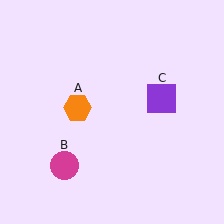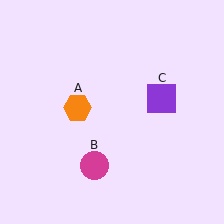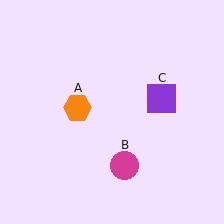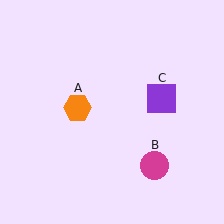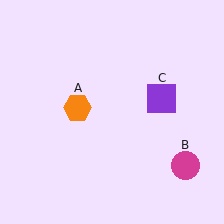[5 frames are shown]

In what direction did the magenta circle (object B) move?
The magenta circle (object B) moved right.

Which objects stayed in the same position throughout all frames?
Orange hexagon (object A) and purple square (object C) remained stationary.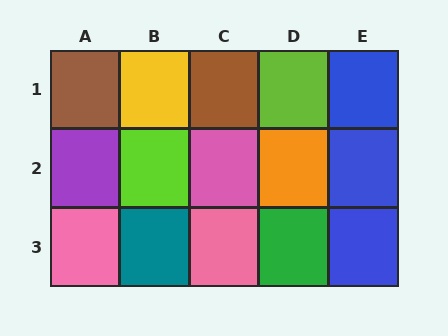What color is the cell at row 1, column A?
Brown.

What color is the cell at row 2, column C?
Pink.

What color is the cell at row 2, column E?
Blue.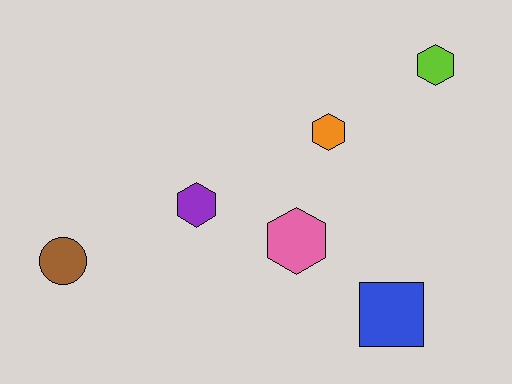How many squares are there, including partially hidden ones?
There is 1 square.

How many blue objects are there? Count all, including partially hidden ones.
There is 1 blue object.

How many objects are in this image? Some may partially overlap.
There are 6 objects.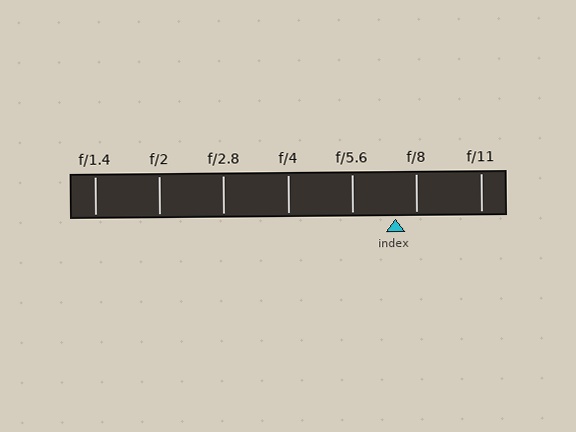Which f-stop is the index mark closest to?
The index mark is closest to f/8.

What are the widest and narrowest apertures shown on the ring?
The widest aperture shown is f/1.4 and the narrowest is f/11.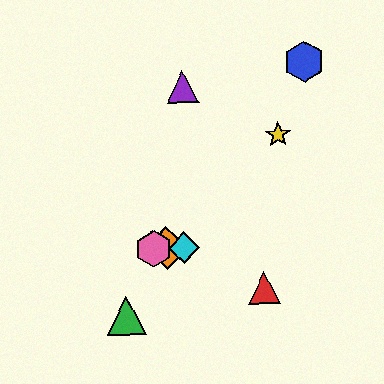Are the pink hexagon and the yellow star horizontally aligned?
No, the pink hexagon is at y≈249 and the yellow star is at y≈135.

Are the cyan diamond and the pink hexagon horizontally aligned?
Yes, both are at y≈248.